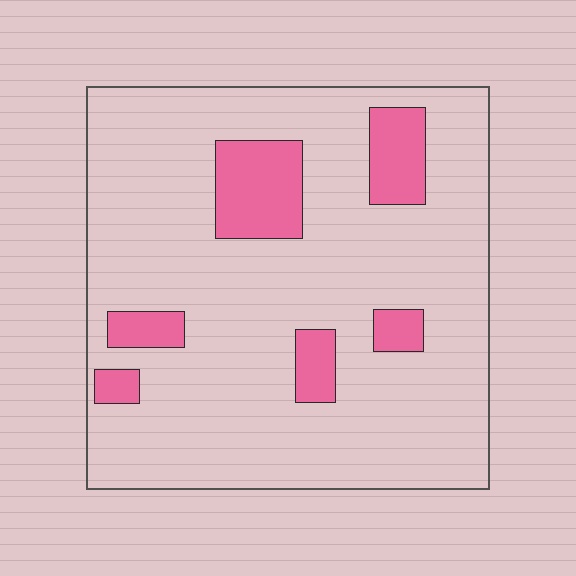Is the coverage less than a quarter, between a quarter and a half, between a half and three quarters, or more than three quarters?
Less than a quarter.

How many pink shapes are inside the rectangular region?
6.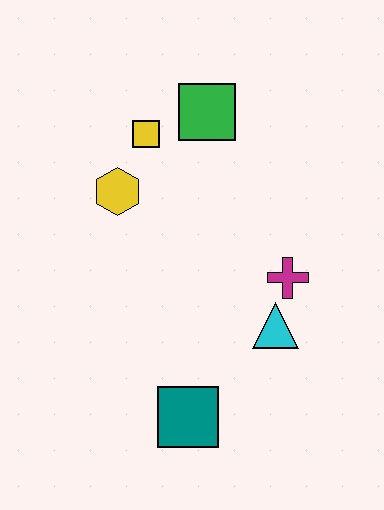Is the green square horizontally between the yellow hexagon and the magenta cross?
Yes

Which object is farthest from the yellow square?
The teal square is farthest from the yellow square.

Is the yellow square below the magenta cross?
No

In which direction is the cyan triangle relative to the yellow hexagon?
The cyan triangle is to the right of the yellow hexagon.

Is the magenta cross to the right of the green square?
Yes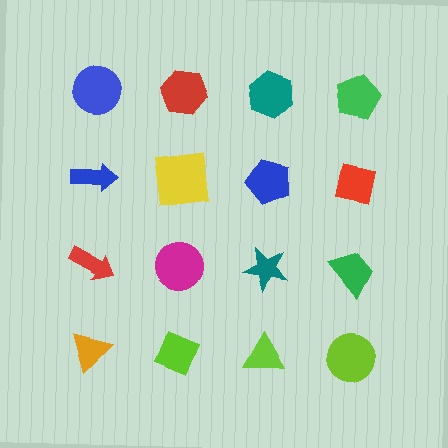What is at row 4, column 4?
A lime circle.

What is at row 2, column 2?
A yellow square.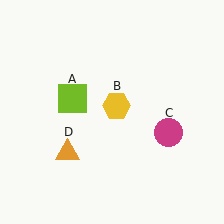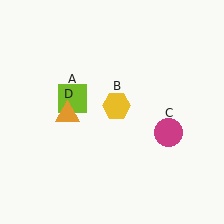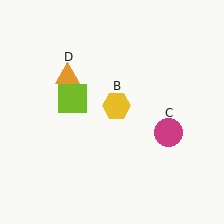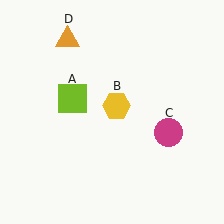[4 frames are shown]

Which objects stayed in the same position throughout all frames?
Lime square (object A) and yellow hexagon (object B) and magenta circle (object C) remained stationary.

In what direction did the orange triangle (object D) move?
The orange triangle (object D) moved up.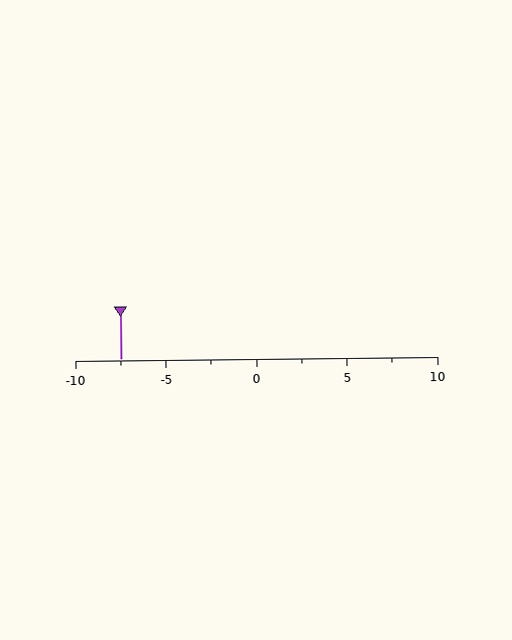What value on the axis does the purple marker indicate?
The marker indicates approximately -7.5.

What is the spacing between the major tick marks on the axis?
The major ticks are spaced 5 apart.